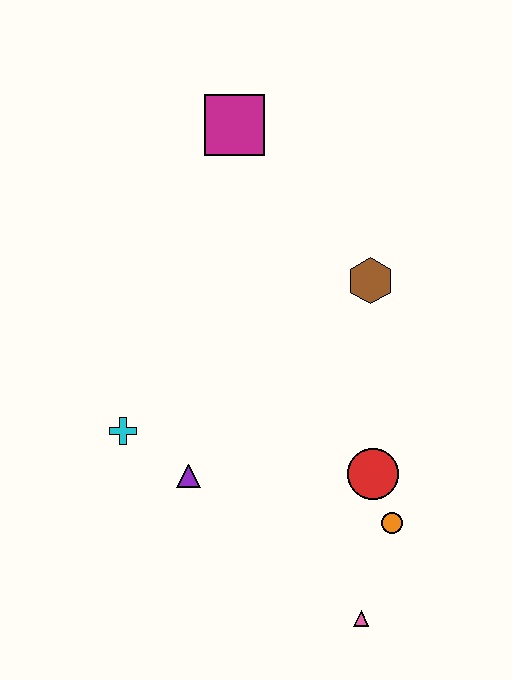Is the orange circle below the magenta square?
Yes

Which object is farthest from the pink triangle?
The magenta square is farthest from the pink triangle.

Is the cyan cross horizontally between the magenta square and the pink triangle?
No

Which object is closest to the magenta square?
The brown hexagon is closest to the magenta square.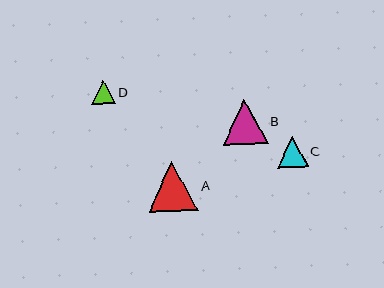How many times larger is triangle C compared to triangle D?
Triangle C is approximately 1.3 times the size of triangle D.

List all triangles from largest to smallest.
From largest to smallest: A, B, C, D.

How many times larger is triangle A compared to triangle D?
Triangle A is approximately 2.1 times the size of triangle D.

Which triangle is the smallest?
Triangle D is the smallest with a size of approximately 24 pixels.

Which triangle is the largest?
Triangle A is the largest with a size of approximately 50 pixels.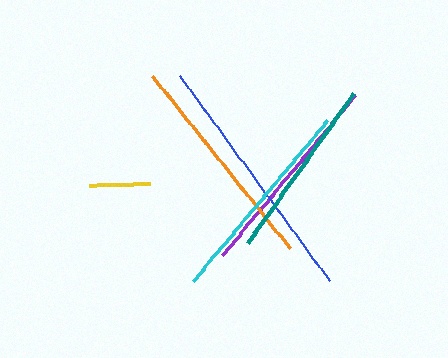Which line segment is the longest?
The blue line is the longest at approximately 254 pixels.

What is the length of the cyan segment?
The cyan segment is approximately 210 pixels long.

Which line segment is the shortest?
The yellow line is the shortest at approximately 61 pixels.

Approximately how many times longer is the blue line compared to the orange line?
The blue line is approximately 1.2 times the length of the orange line.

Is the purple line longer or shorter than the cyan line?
The cyan line is longer than the purple line.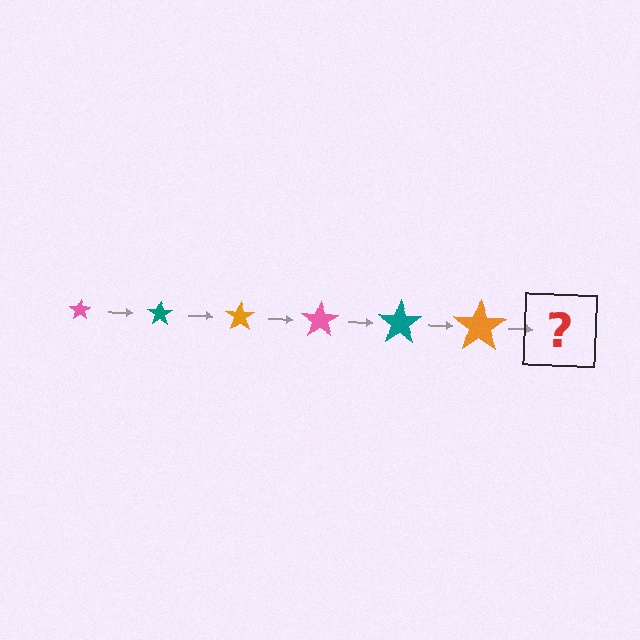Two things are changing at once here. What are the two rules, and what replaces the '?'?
The two rules are that the star grows larger each step and the color cycles through pink, teal, and orange. The '?' should be a pink star, larger than the previous one.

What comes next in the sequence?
The next element should be a pink star, larger than the previous one.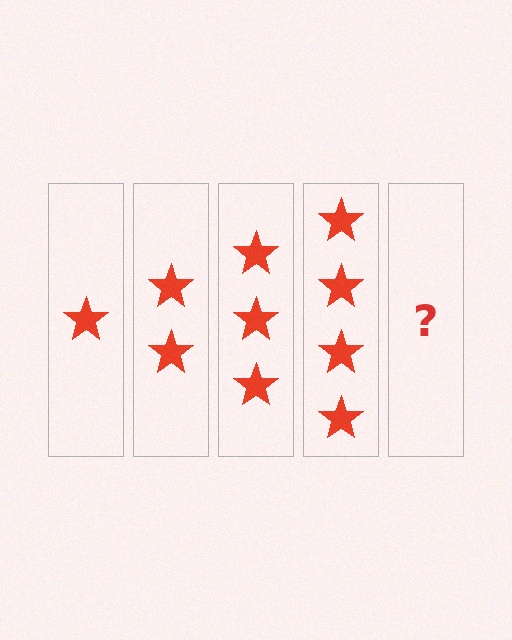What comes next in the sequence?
The next element should be 5 stars.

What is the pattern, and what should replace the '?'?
The pattern is that each step adds one more star. The '?' should be 5 stars.